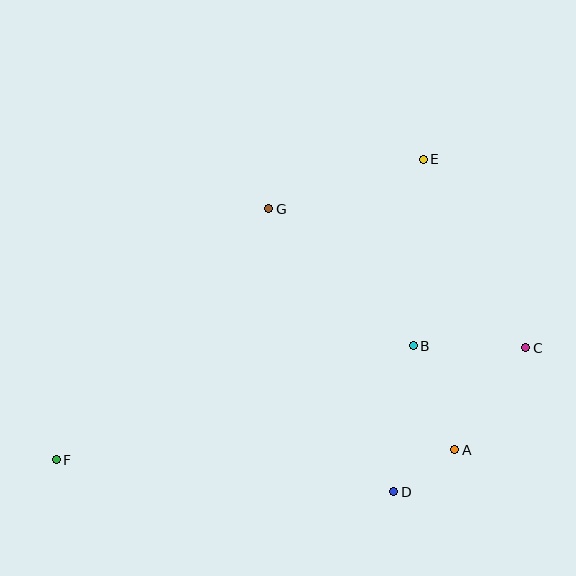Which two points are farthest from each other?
Points C and F are farthest from each other.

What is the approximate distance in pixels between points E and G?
The distance between E and G is approximately 162 pixels.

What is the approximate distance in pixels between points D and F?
The distance between D and F is approximately 339 pixels.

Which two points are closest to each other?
Points A and D are closest to each other.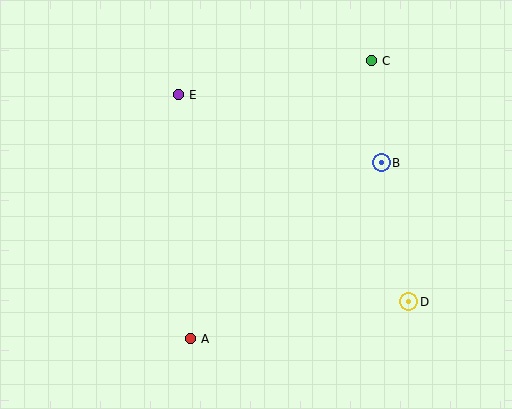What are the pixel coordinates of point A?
Point A is at (190, 339).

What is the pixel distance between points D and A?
The distance between D and A is 222 pixels.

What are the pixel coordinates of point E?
Point E is at (178, 95).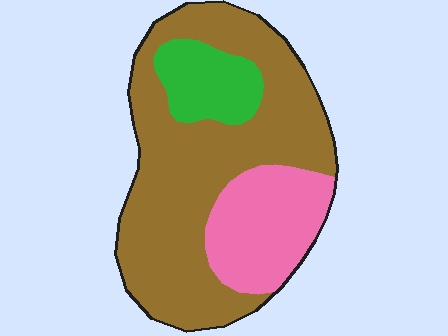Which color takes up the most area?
Brown, at roughly 65%.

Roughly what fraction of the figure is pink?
Pink covers roughly 20% of the figure.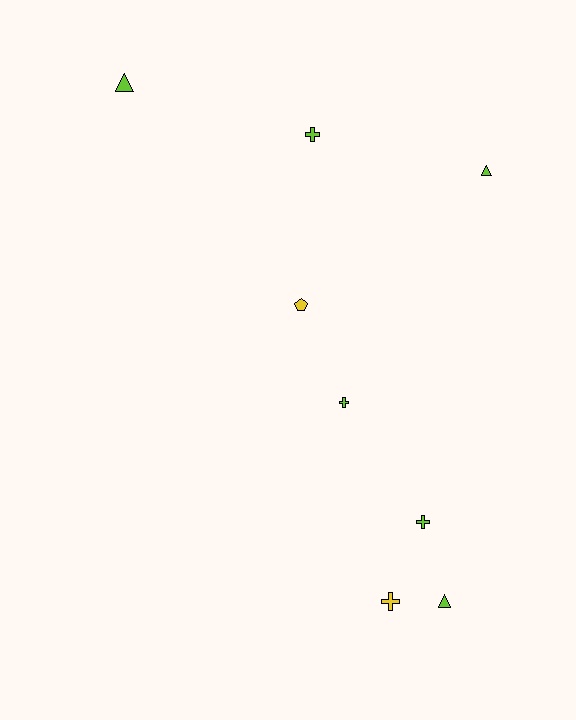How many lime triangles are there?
There are 3 lime triangles.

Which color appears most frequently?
Lime, with 6 objects.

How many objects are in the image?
There are 8 objects.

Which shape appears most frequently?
Cross, with 4 objects.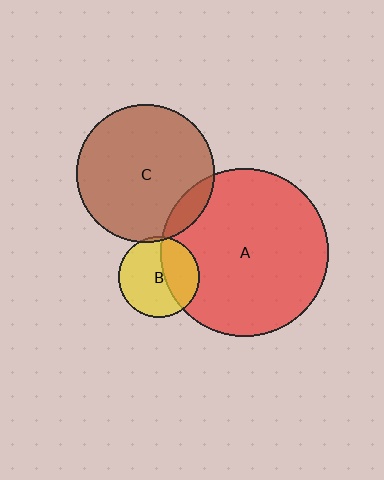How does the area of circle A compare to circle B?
Approximately 4.2 times.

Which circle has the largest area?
Circle A (red).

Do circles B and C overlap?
Yes.